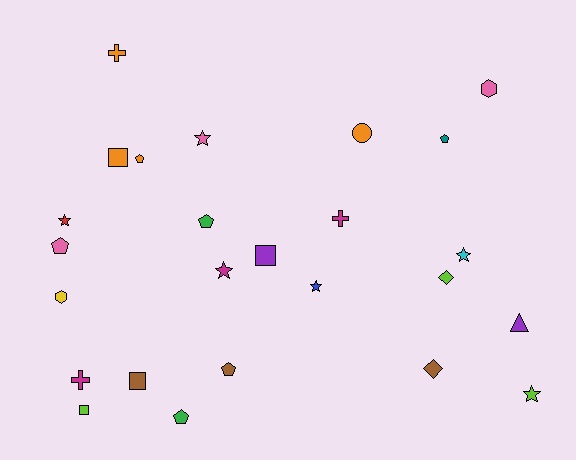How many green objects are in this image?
There are 2 green objects.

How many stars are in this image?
There are 6 stars.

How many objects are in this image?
There are 25 objects.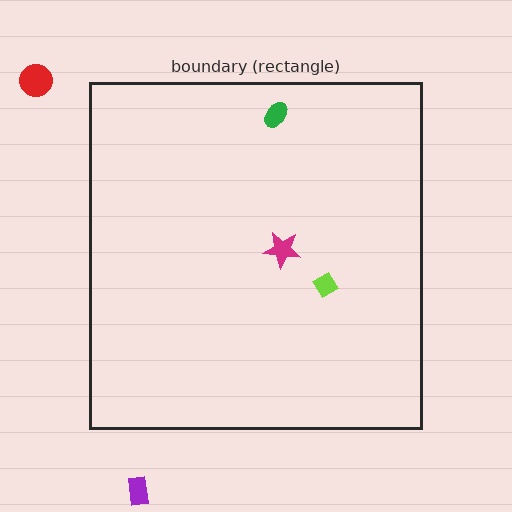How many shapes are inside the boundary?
3 inside, 2 outside.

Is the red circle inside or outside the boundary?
Outside.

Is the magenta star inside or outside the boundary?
Inside.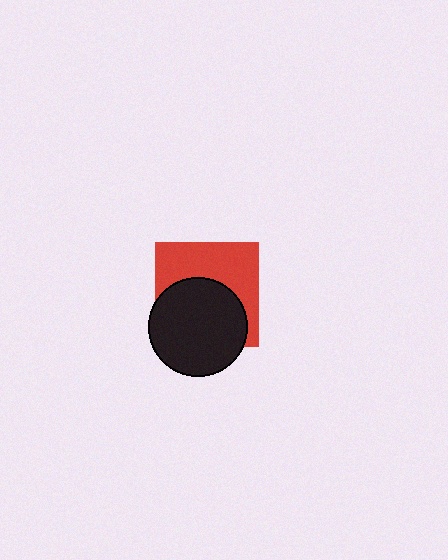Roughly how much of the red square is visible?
About half of it is visible (roughly 49%).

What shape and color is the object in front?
The object in front is a black circle.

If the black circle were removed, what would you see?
You would see the complete red square.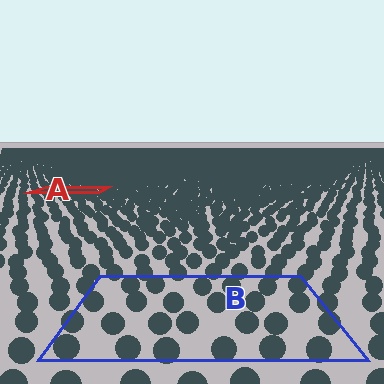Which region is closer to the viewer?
Region B is closer. The texture elements there are larger and more spread out.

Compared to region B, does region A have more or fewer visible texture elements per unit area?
Region A has more texture elements per unit area — they are packed more densely because it is farther away.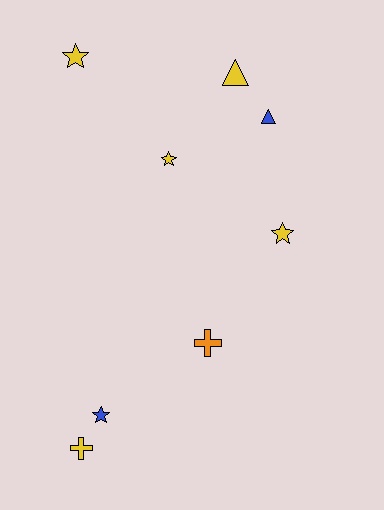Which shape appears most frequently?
Star, with 4 objects.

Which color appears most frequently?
Yellow, with 5 objects.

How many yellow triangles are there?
There is 1 yellow triangle.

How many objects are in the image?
There are 8 objects.